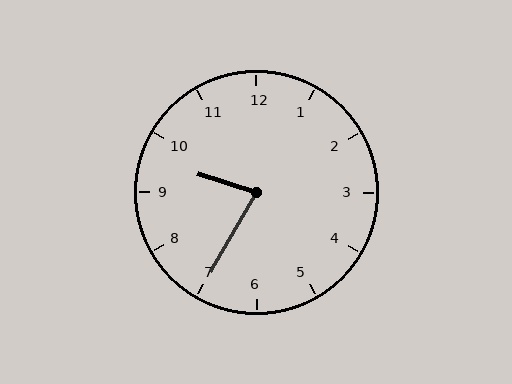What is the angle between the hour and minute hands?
Approximately 78 degrees.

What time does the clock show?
9:35.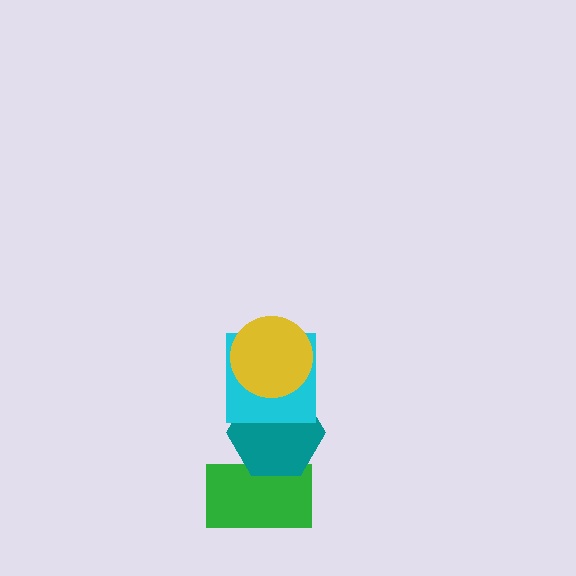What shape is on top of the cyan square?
The yellow circle is on top of the cyan square.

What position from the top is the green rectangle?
The green rectangle is 4th from the top.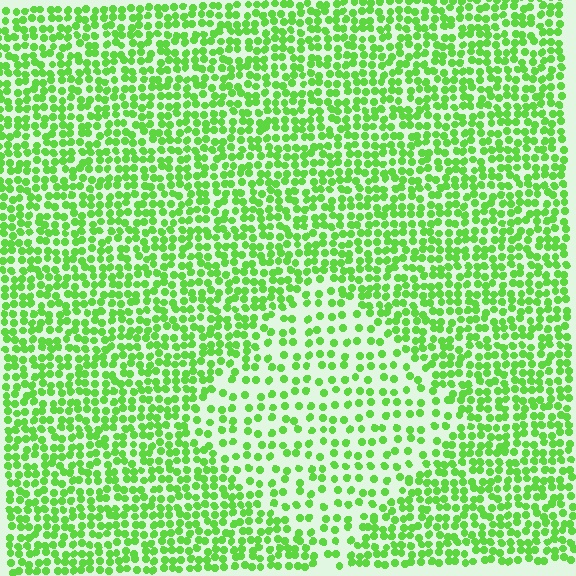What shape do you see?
I see a diamond.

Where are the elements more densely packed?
The elements are more densely packed outside the diamond boundary.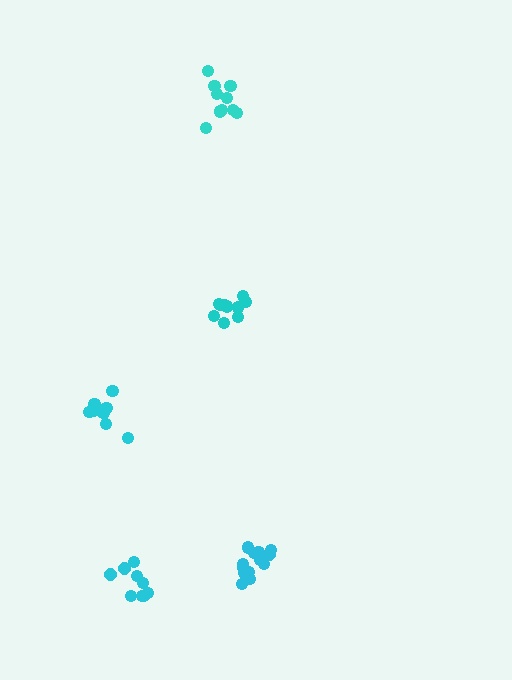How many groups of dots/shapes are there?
There are 5 groups.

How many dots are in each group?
Group 1: 10 dots, Group 2: 9 dots, Group 3: 8 dots, Group 4: 10 dots, Group 5: 14 dots (51 total).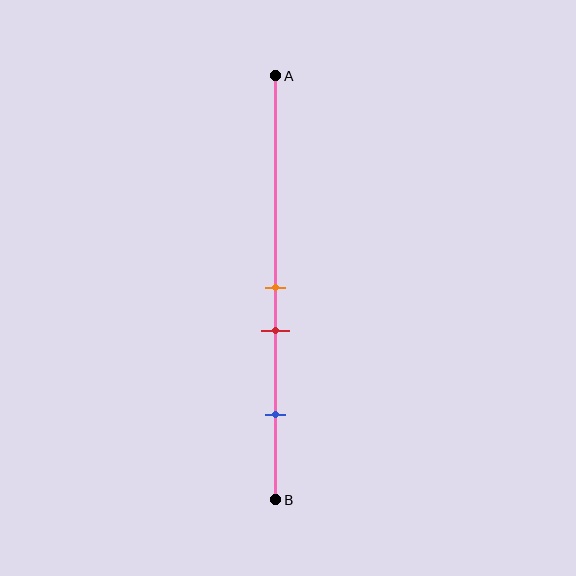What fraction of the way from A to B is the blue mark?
The blue mark is approximately 80% (0.8) of the way from A to B.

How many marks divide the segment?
There are 3 marks dividing the segment.